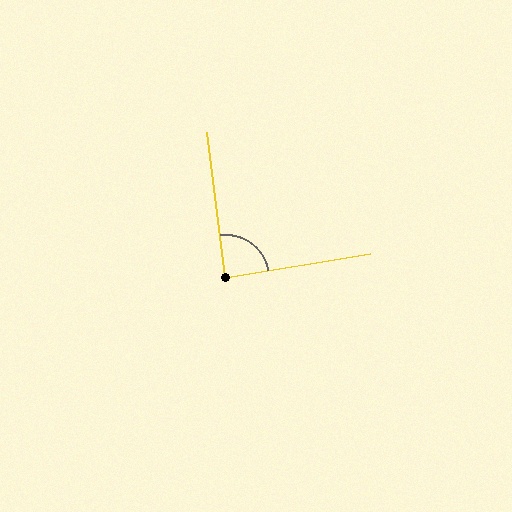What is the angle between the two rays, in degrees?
Approximately 88 degrees.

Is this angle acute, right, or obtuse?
It is approximately a right angle.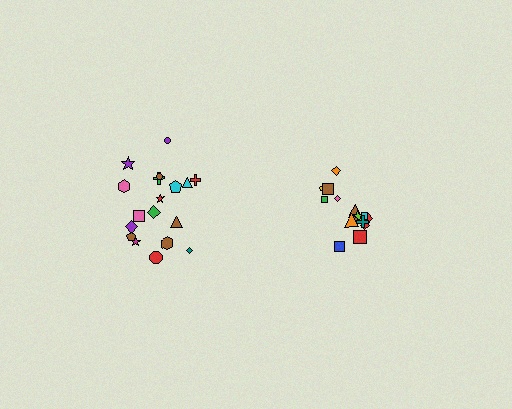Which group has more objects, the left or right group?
The left group.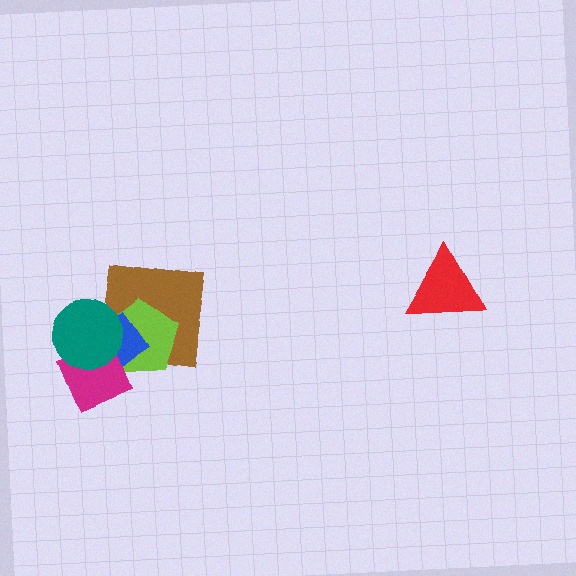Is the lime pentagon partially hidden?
Yes, it is partially covered by another shape.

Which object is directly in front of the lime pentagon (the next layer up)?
The blue diamond is directly in front of the lime pentagon.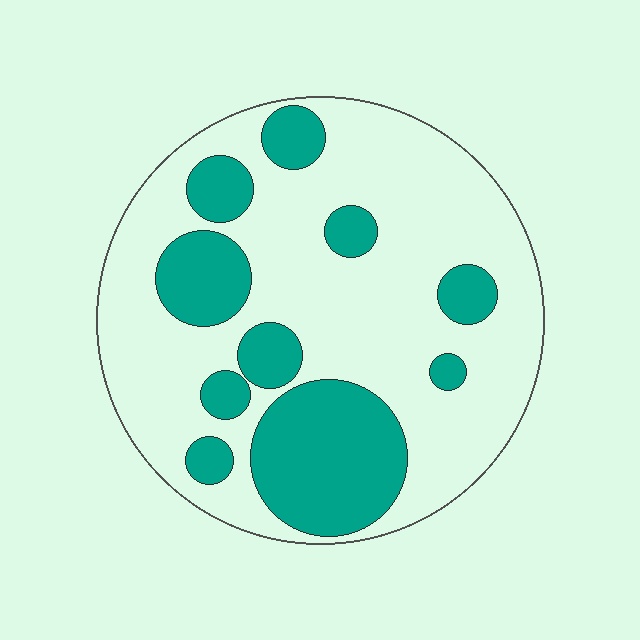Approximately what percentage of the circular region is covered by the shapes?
Approximately 30%.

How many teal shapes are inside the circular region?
10.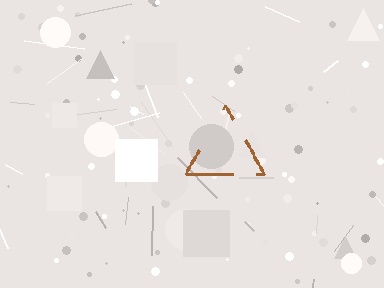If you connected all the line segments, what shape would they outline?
They would outline a triangle.